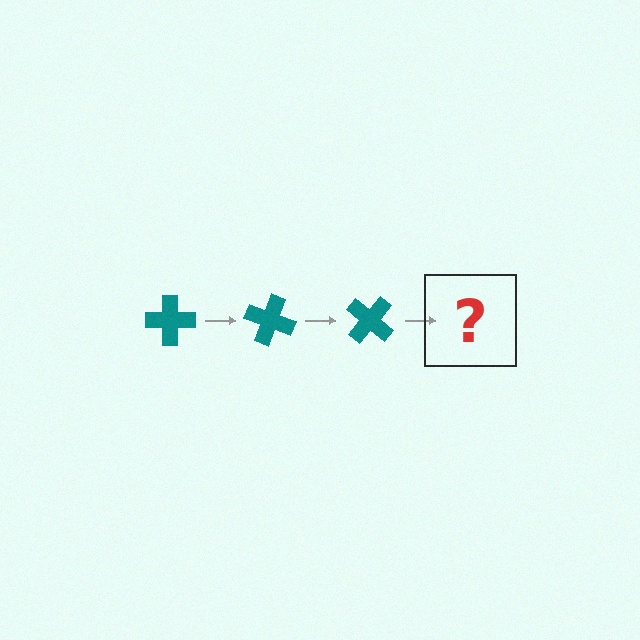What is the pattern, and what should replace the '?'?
The pattern is that the cross rotates 20 degrees each step. The '?' should be a teal cross rotated 60 degrees.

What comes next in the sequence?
The next element should be a teal cross rotated 60 degrees.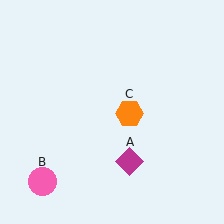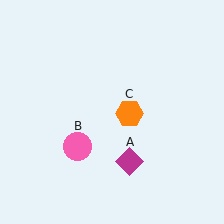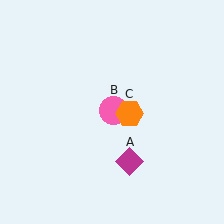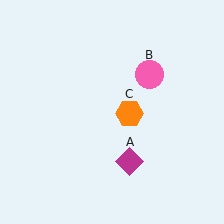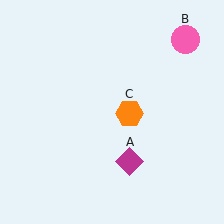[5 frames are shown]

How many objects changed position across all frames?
1 object changed position: pink circle (object B).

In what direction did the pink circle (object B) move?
The pink circle (object B) moved up and to the right.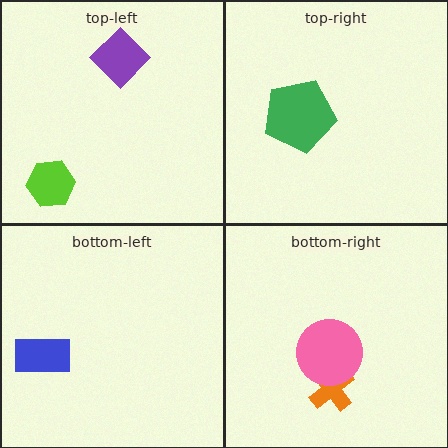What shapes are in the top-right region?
The green pentagon.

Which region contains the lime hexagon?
The top-left region.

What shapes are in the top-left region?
The purple diamond, the lime hexagon.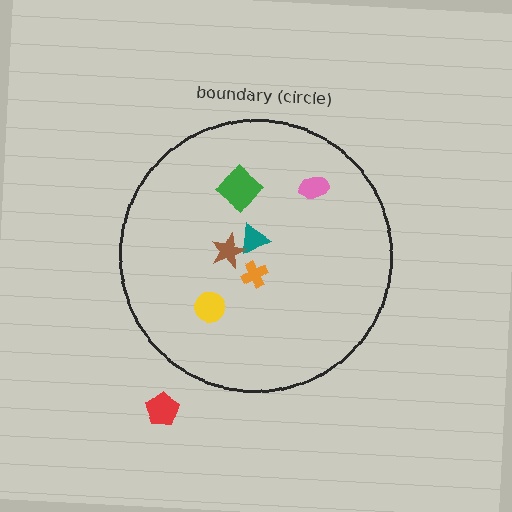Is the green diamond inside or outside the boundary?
Inside.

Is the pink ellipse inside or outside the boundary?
Inside.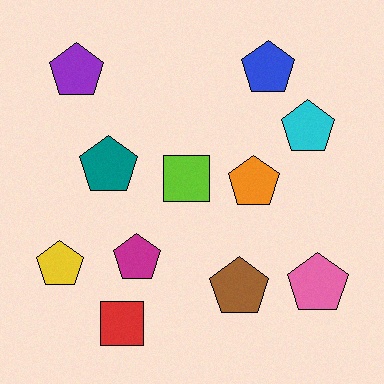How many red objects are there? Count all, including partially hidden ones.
There is 1 red object.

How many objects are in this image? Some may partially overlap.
There are 11 objects.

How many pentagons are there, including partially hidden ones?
There are 9 pentagons.